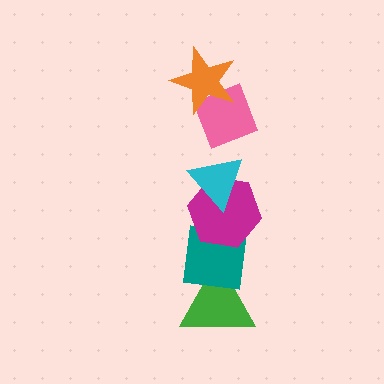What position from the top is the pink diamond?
The pink diamond is 2nd from the top.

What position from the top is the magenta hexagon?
The magenta hexagon is 4th from the top.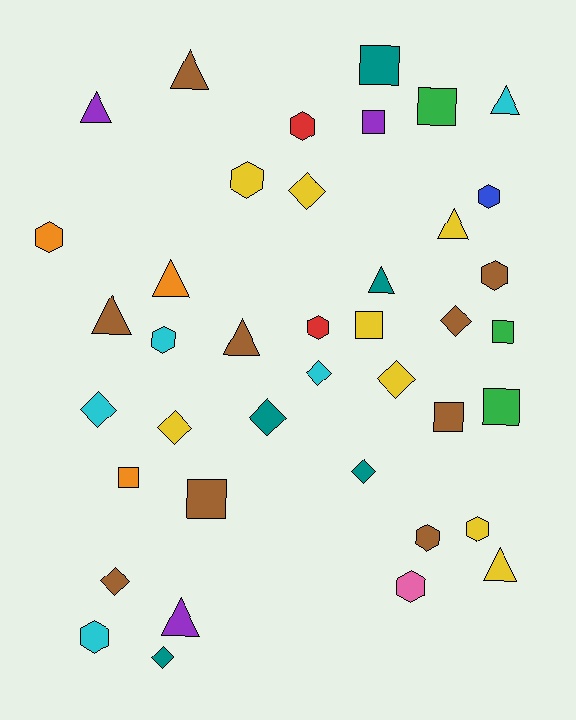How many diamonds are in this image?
There are 10 diamonds.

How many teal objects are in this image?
There are 5 teal objects.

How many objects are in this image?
There are 40 objects.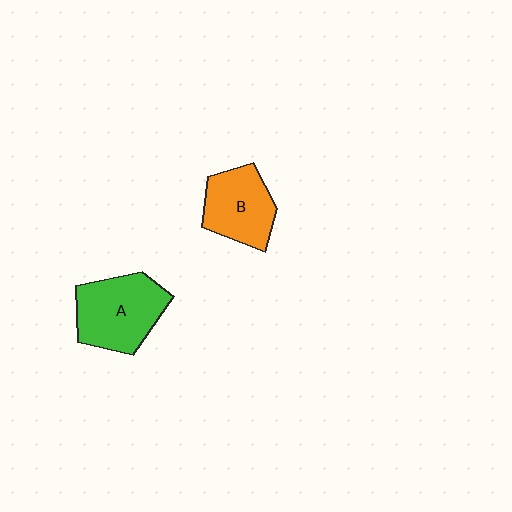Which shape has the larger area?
Shape A (green).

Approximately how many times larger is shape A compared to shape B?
Approximately 1.2 times.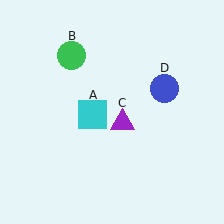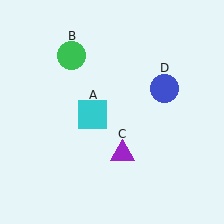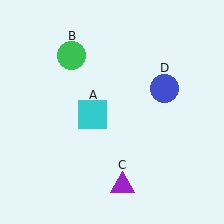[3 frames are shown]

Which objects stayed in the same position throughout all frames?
Cyan square (object A) and green circle (object B) and blue circle (object D) remained stationary.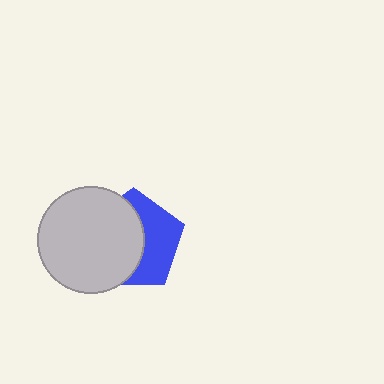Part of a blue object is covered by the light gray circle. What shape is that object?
It is a pentagon.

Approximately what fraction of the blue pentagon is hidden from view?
Roughly 55% of the blue pentagon is hidden behind the light gray circle.